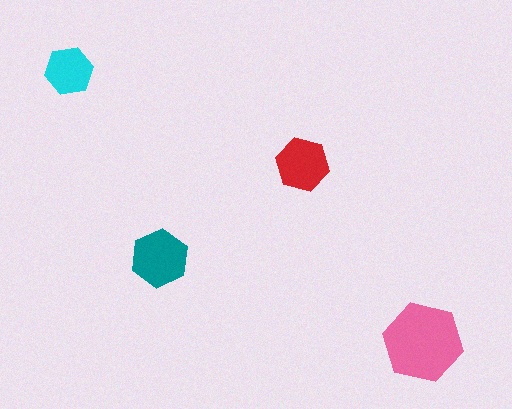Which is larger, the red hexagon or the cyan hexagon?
The red one.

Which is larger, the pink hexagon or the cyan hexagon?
The pink one.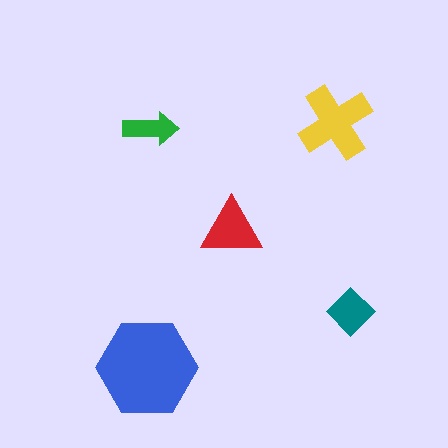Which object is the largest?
The blue hexagon.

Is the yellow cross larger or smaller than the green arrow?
Larger.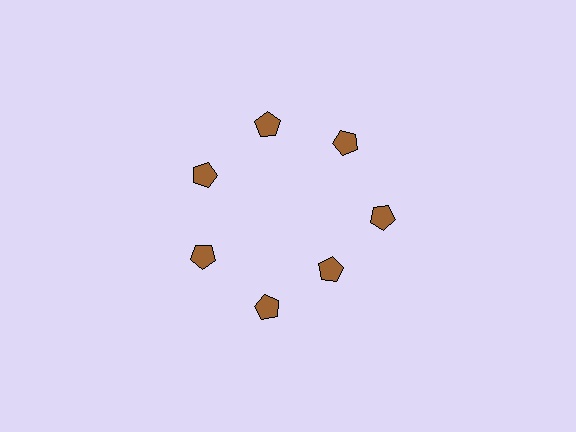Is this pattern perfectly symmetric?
No. The 7 brown pentagons are arranged in a ring, but one element near the 5 o'clock position is pulled inward toward the center, breaking the 7-fold rotational symmetry.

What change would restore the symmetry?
The symmetry would be restored by moving it outward, back onto the ring so that all 7 pentagons sit at equal angles and equal distance from the center.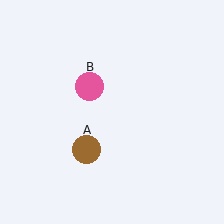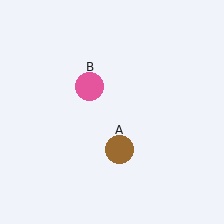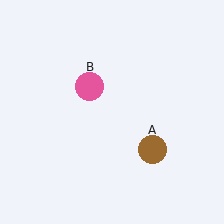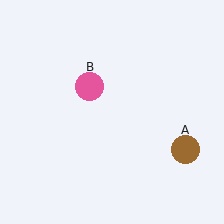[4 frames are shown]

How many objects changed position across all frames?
1 object changed position: brown circle (object A).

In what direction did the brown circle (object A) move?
The brown circle (object A) moved right.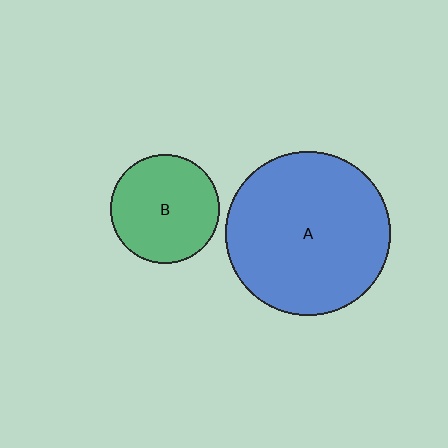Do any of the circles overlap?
No, none of the circles overlap.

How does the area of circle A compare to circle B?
Approximately 2.3 times.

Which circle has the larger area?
Circle A (blue).